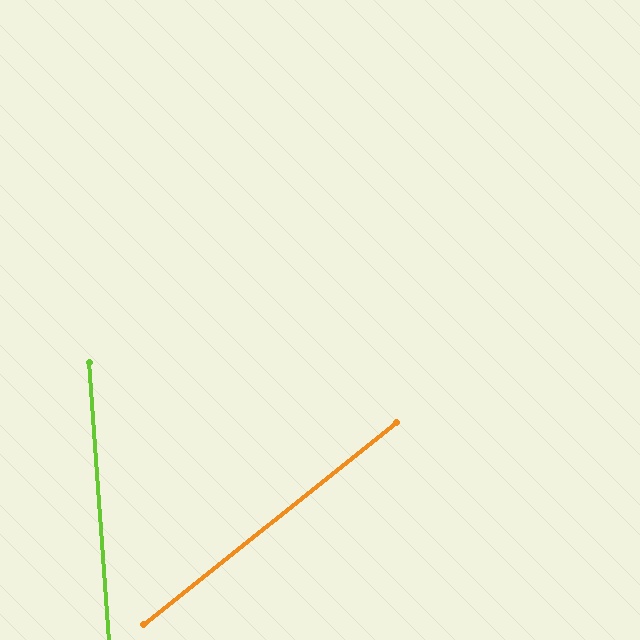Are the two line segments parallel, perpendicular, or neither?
Neither parallel nor perpendicular — they differ by about 55°.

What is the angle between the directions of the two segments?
Approximately 55 degrees.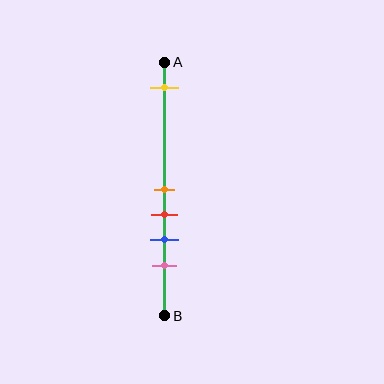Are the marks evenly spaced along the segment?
No, the marks are not evenly spaced.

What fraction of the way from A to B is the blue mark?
The blue mark is approximately 70% (0.7) of the way from A to B.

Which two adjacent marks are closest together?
The orange and red marks are the closest adjacent pair.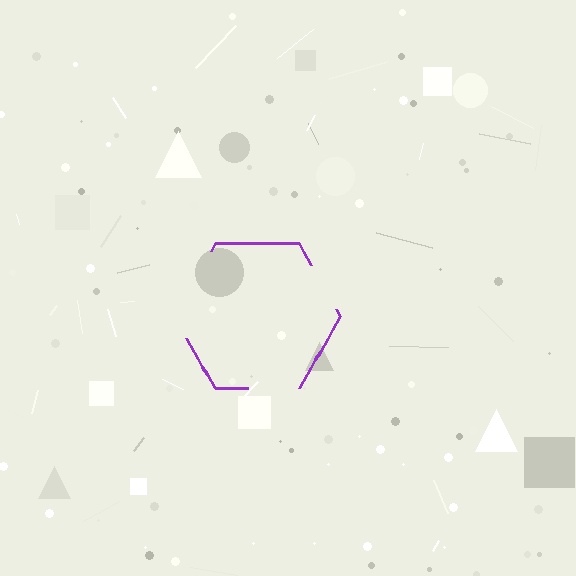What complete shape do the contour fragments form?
The contour fragments form a hexagon.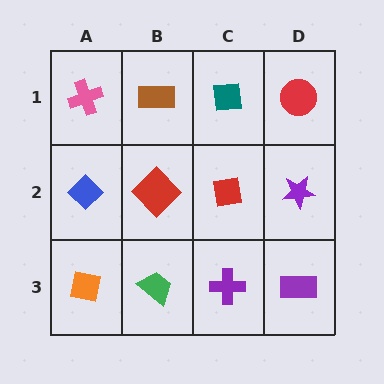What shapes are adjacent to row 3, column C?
A red square (row 2, column C), a green trapezoid (row 3, column B), a purple rectangle (row 3, column D).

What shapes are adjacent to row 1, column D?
A purple star (row 2, column D), a teal square (row 1, column C).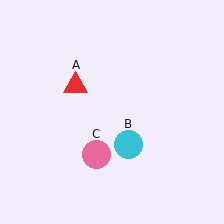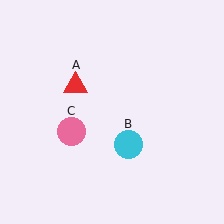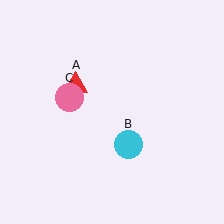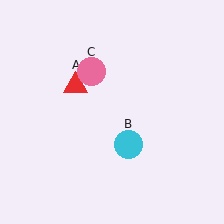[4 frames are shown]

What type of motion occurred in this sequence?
The pink circle (object C) rotated clockwise around the center of the scene.